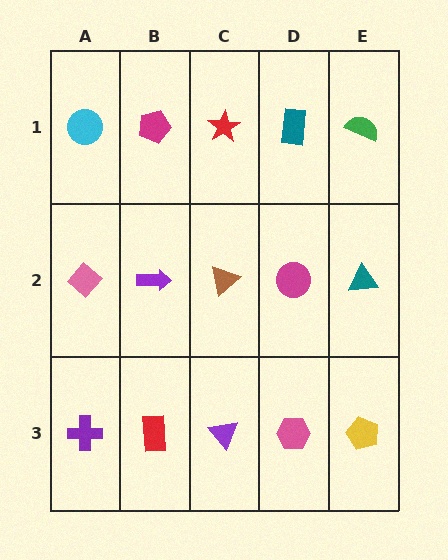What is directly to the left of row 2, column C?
A purple arrow.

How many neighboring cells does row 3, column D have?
3.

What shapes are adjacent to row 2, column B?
A magenta pentagon (row 1, column B), a red rectangle (row 3, column B), a pink diamond (row 2, column A), a brown triangle (row 2, column C).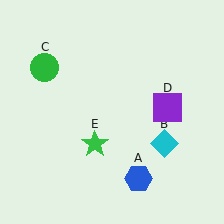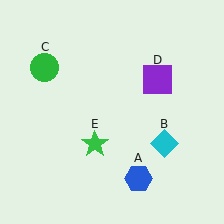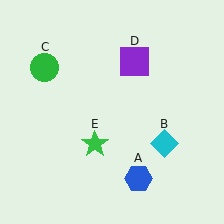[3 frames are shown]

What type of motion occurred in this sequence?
The purple square (object D) rotated counterclockwise around the center of the scene.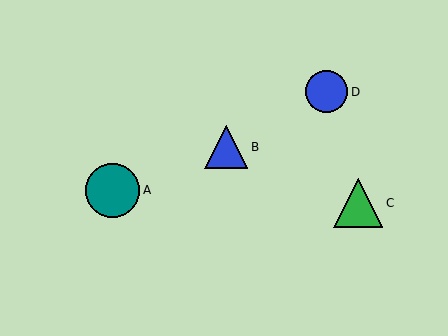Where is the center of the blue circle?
The center of the blue circle is at (327, 92).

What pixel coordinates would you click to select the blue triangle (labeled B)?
Click at (226, 147) to select the blue triangle B.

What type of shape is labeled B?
Shape B is a blue triangle.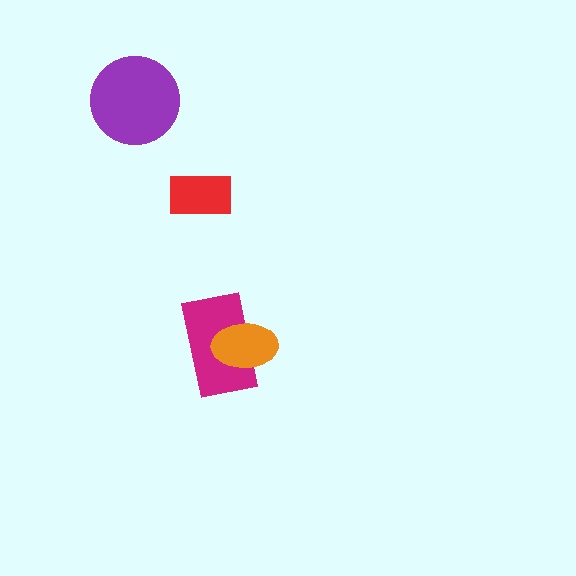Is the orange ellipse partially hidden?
No, no other shape covers it.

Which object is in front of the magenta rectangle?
The orange ellipse is in front of the magenta rectangle.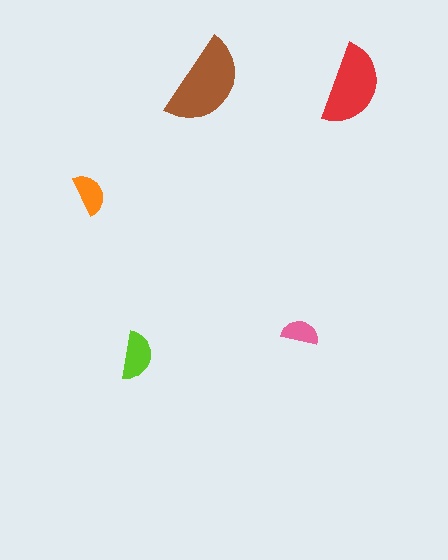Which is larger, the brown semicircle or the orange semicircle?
The brown one.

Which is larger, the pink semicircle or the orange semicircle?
The orange one.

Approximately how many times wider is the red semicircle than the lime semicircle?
About 1.5 times wider.